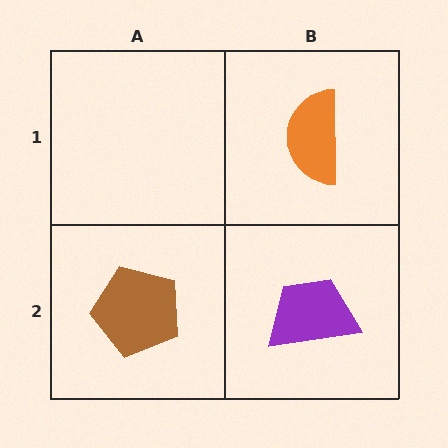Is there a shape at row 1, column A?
No, that cell is empty.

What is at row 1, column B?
An orange semicircle.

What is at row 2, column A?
A brown pentagon.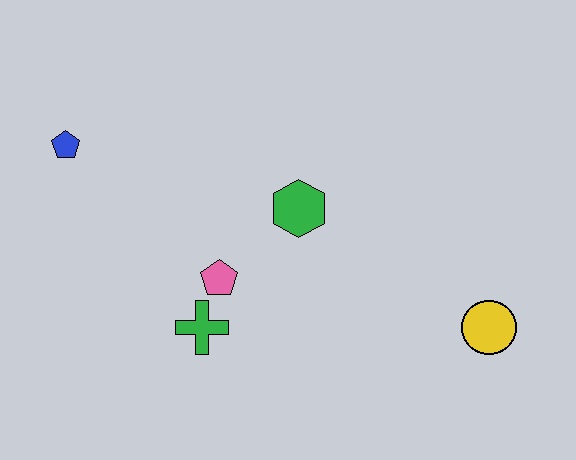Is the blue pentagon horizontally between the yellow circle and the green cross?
No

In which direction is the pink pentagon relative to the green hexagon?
The pink pentagon is to the left of the green hexagon.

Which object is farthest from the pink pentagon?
The yellow circle is farthest from the pink pentagon.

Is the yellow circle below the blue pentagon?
Yes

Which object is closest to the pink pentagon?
The green cross is closest to the pink pentagon.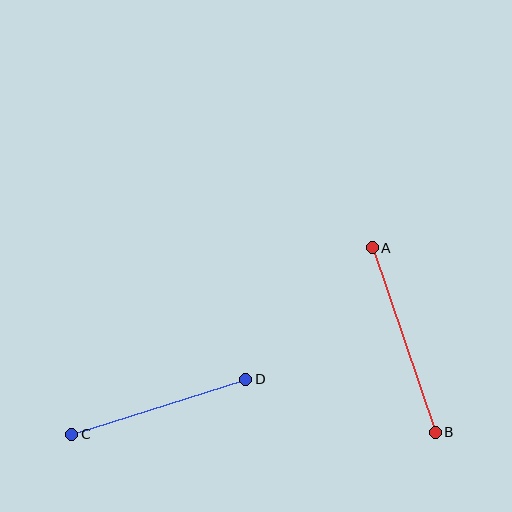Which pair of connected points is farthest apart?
Points A and B are farthest apart.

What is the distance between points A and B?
The distance is approximately 195 pixels.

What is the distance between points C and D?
The distance is approximately 182 pixels.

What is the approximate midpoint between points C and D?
The midpoint is at approximately (159, 407) pixels.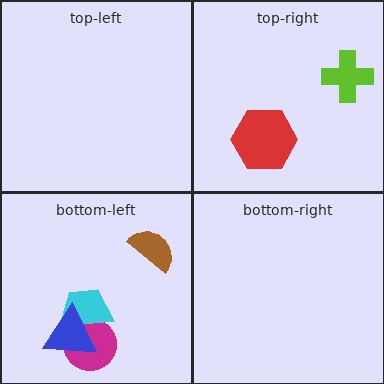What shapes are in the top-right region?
The red hexagon, the lime cross.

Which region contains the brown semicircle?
The bottom-left region.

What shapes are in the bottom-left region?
The magenta circle, the brown semicircle, the cyan trapezoid, the blue triangle.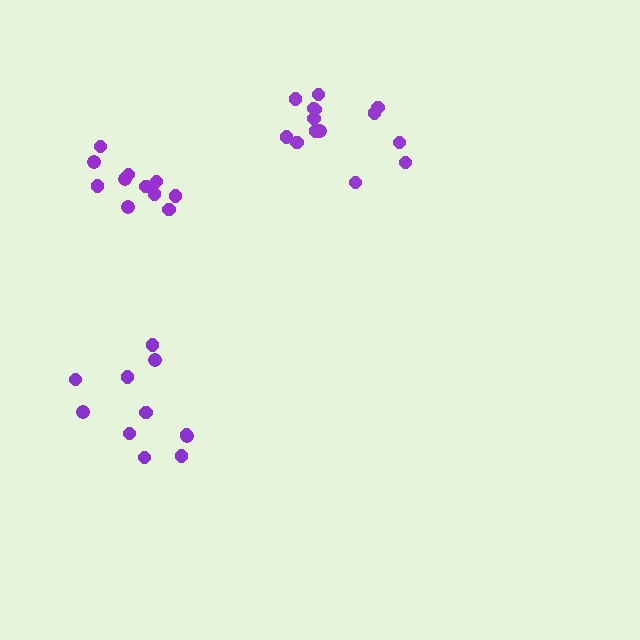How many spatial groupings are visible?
There are 3 spatial groupings.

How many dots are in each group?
Group 1: 11 dots, Group 2: 14 dots, Group 3: 11 dots (36 total).